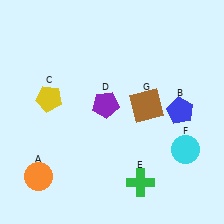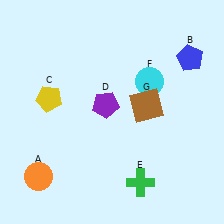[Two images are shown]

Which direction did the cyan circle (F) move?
The cyan circle (F) moved up.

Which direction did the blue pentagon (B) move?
The blue pentagon (B) moved up.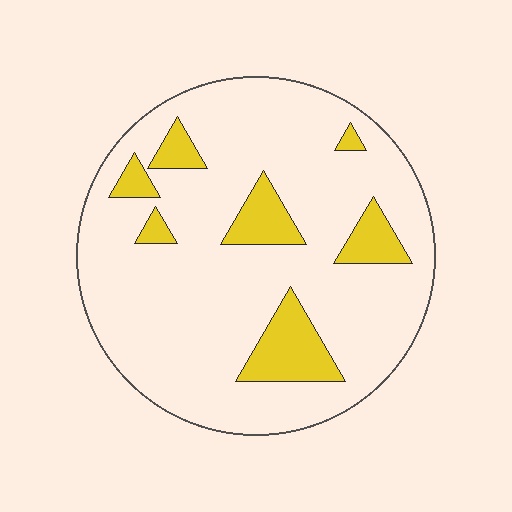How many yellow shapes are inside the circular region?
7.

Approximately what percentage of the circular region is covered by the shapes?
Approximately 15%.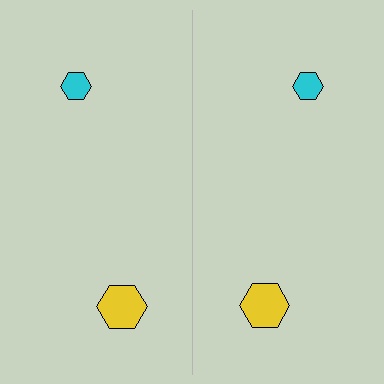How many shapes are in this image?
There are 4 shapes in this image.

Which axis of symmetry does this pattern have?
The pattern has a vertical axis of symmetry running through the center of the image.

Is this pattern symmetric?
Yes, this pattern has bilateral (reflection) symmetry.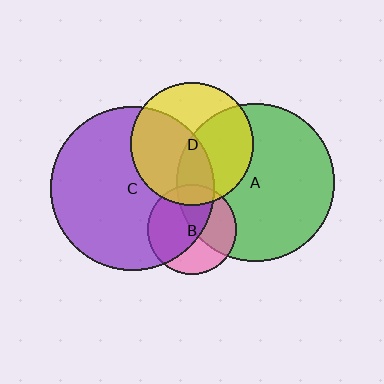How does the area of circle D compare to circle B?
Approximately 1.9 times.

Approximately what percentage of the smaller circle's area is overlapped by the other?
Approximately 15%.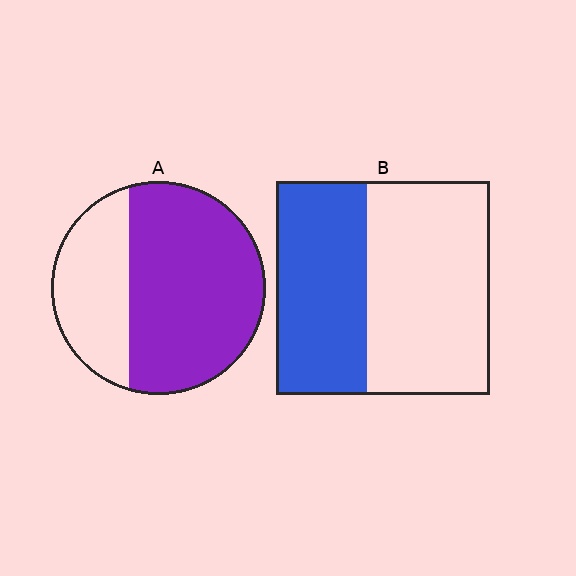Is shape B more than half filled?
No.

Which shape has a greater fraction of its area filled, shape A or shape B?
Shape A.